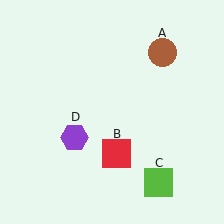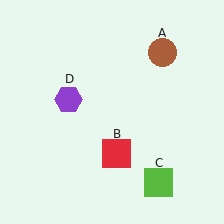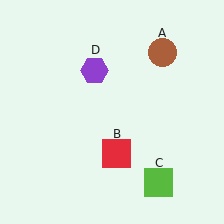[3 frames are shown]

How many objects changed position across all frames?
1 object changed position: purple hexagon (object D).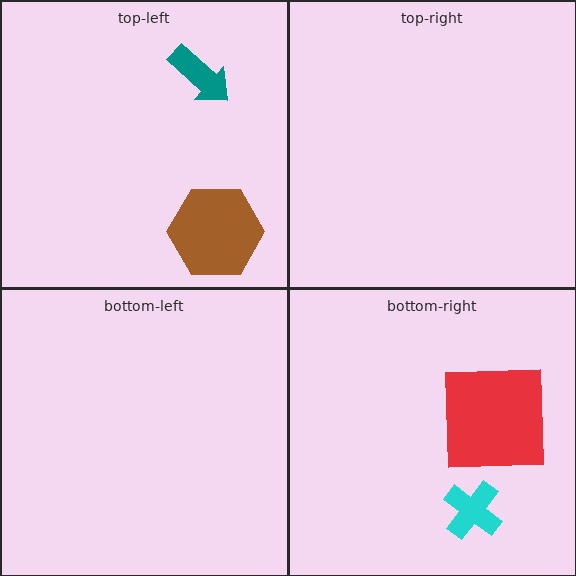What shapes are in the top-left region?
The teal arrow, the brown hexagon.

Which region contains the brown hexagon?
The top-left region.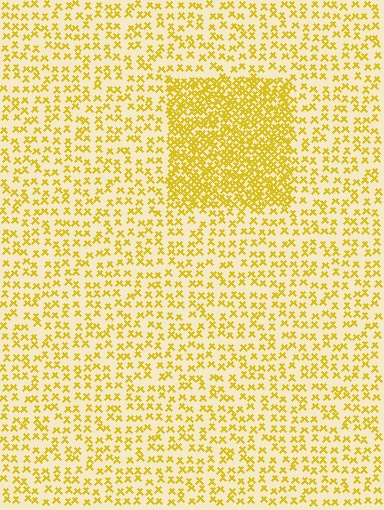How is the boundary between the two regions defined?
The boundary is defined by a change in element density (approximately 2.6x ratio). All elements are the same color, size, and shape.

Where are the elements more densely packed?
The elements are more densely packed inside the rectangle boundary.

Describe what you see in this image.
The image contains small yellow elements arranged at two different densities. A rectangle-shaped region is visible where the elements are more densely packed than the surrounding area.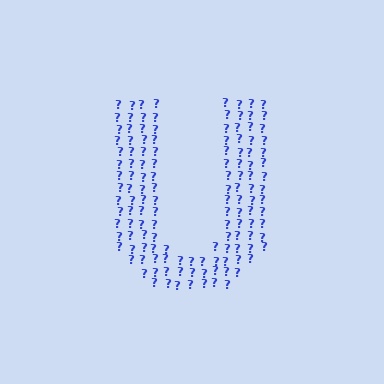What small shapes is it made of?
It is made of small question marks.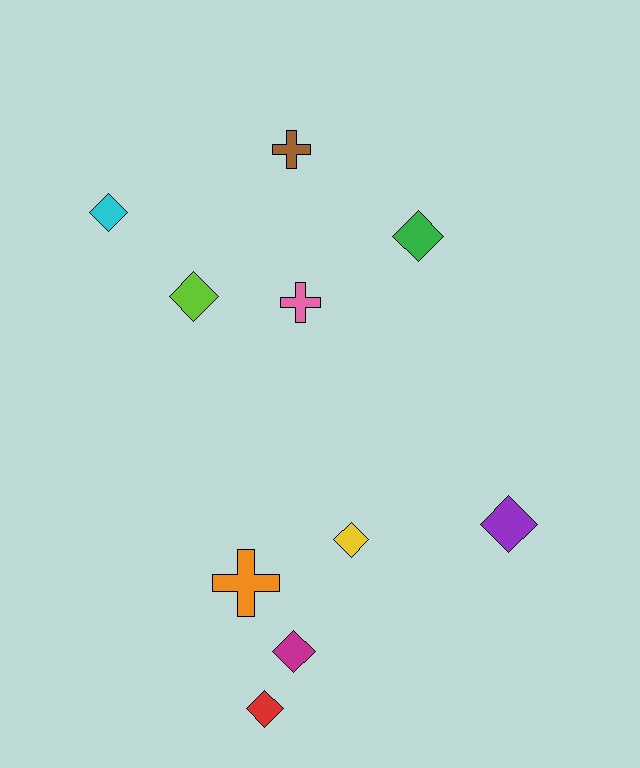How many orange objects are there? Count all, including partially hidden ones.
There is 1 orange object.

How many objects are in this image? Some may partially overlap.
There are 10 objects.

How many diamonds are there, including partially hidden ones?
There are 7 diamonds.